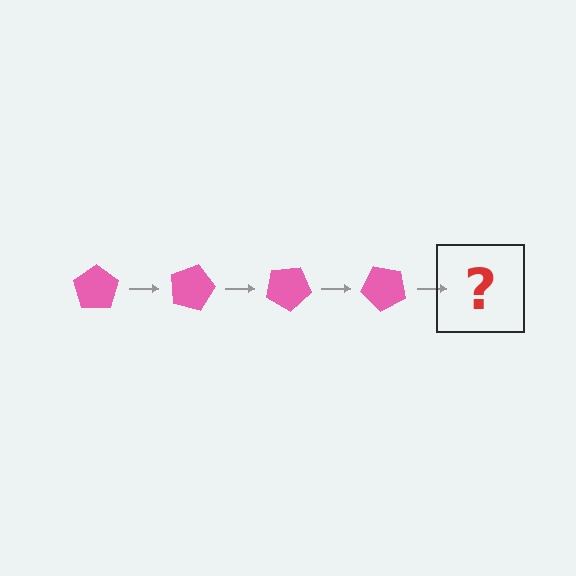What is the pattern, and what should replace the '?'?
The pattern is that the pentagon rotates 15 degrees each step. The '?' should be a pink pentagon rotated 60 degrees.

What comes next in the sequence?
The next element should be a pink pentagon rotated 60 degrees.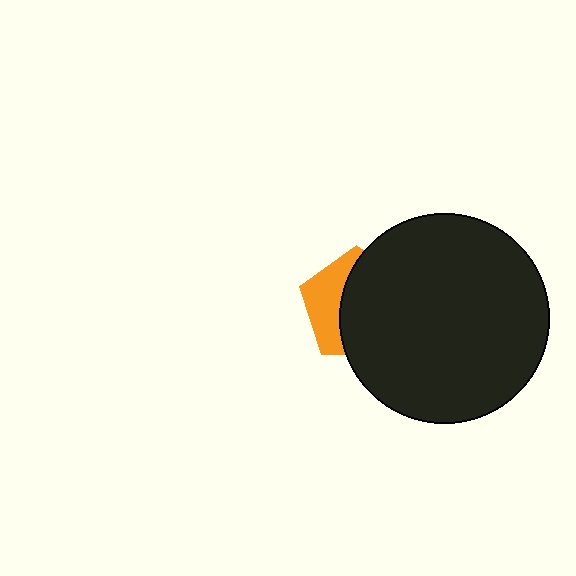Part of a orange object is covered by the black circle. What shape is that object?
It is a pentagon.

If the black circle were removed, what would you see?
You would see the complete orange pentagon.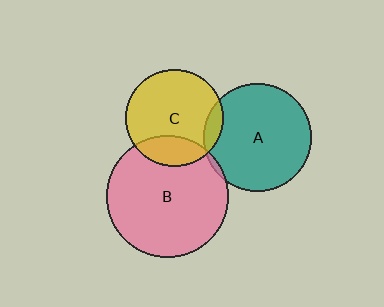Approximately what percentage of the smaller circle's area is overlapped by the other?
Approximately 20%.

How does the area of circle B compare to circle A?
Approximately 1.3 times.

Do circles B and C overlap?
Yes.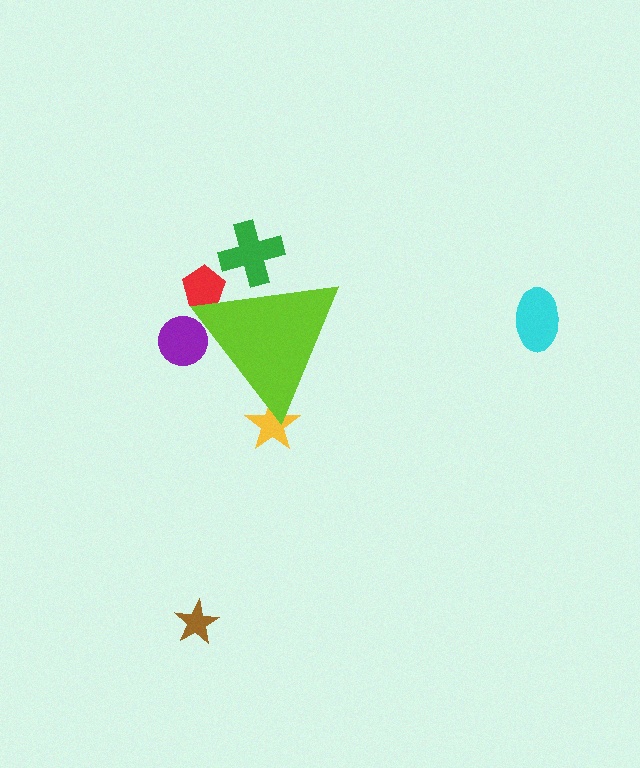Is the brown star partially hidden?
No, the brown star is fully visible.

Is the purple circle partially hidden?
Yes, the purple circle is partially hidden behind the lime triangle.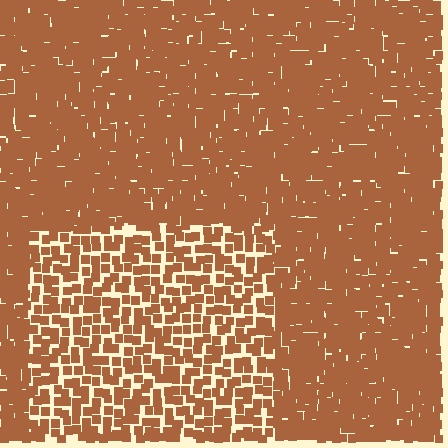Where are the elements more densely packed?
The elements are more densely packed outside the rectangle boundary.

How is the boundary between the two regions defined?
The boundary is defined by a change in element density (approximately 2.0x ratio). All elements are the same color, size, and shape.